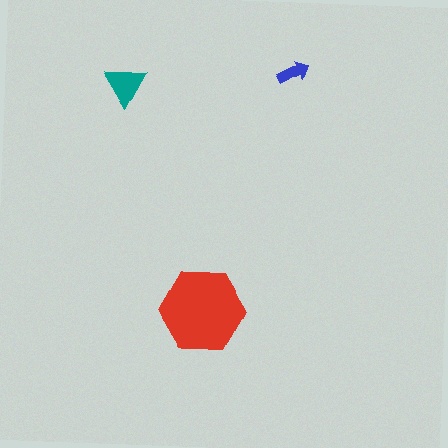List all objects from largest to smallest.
The red hexagon, the teal triangle, the blue arrow.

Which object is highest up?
The blue arrow is topmost.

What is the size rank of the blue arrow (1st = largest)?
3rd.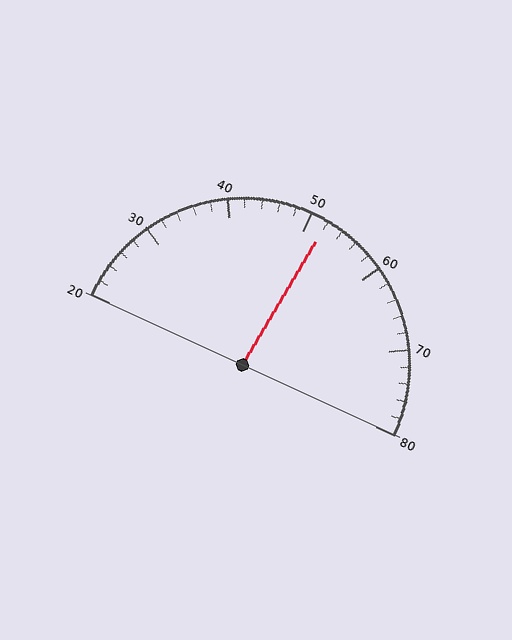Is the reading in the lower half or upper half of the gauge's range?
The reading is in the upper half of the range (20 to 80).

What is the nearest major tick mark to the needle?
The nearest major tick mark is 50.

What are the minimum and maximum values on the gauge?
The gauge ranges from 20 to 80.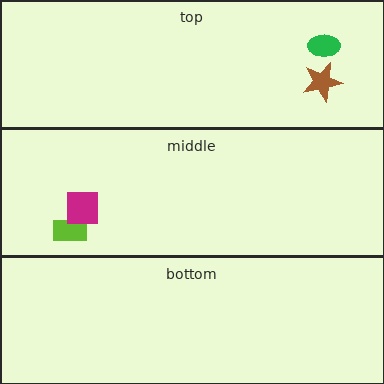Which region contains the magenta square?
The middle region.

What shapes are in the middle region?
The lime rectangle, the magenta square.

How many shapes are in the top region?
2.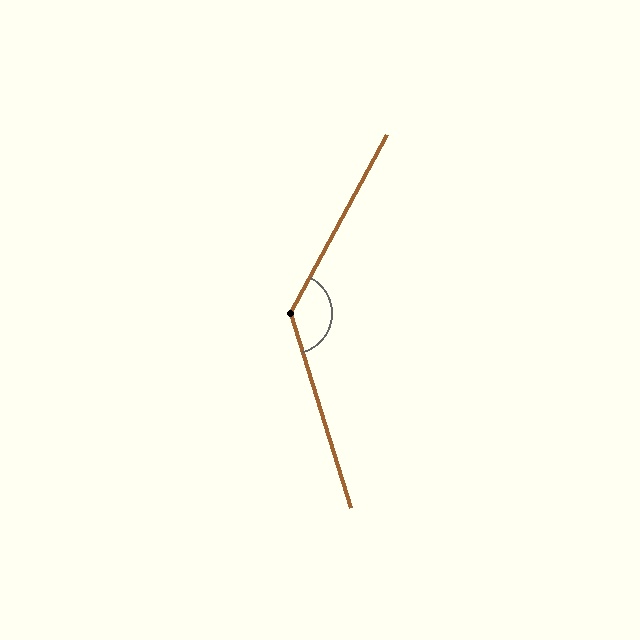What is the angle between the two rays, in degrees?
Approximately 134 degrees.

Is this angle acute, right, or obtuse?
It is obtuse.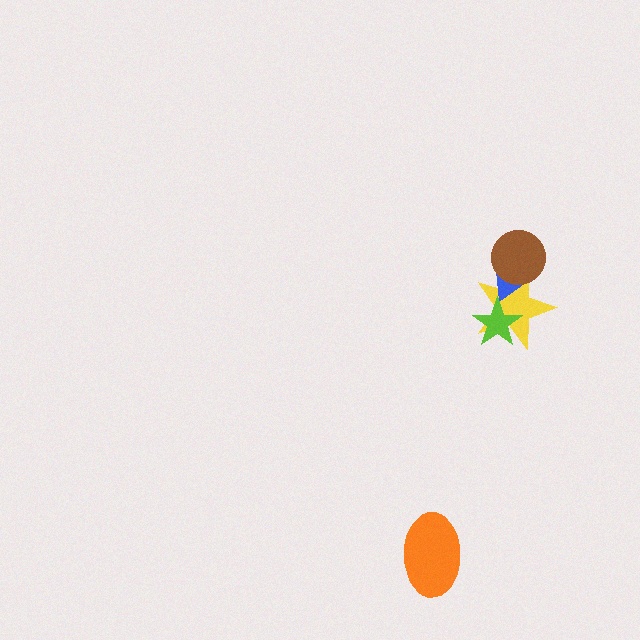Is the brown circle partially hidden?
No, no other shape covers it.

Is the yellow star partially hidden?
Yes, it is partially covered by another shape.